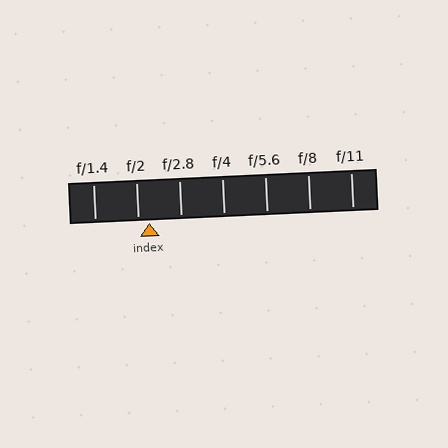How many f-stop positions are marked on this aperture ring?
There are 7 f-stop positions marked.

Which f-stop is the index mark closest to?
The index mark is closest to f/2.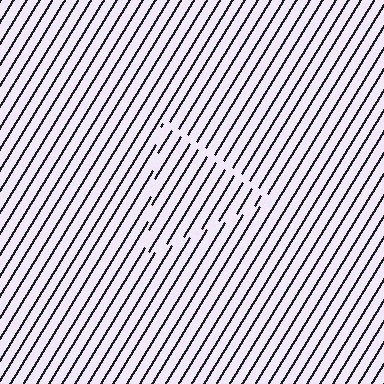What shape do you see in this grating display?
An illusory triangle. The interior of the shape contains the same grating, shifted by half a period — the contour is defined by the phase discontinuity where line-ends from the inner and outer gratings abut.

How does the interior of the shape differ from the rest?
The interior of the shape contains the same grating, shifted by half a period — the contour is defined by the phase discontinuity where line-ends from the inner and outer gratings abut.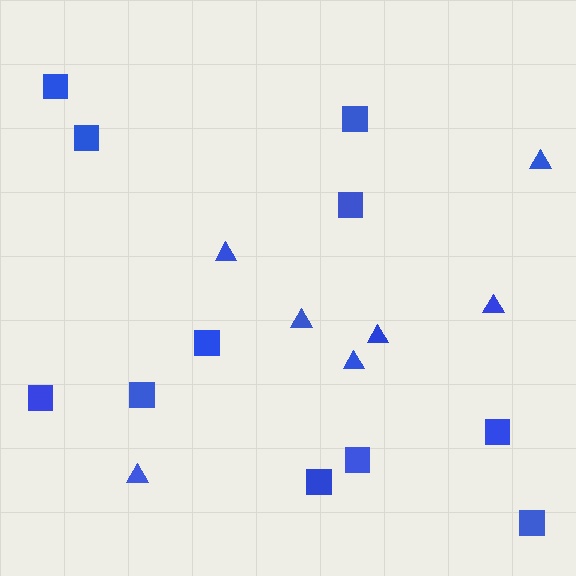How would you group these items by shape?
There are 2 groups: one group of squares (11) and one group of triangles (7).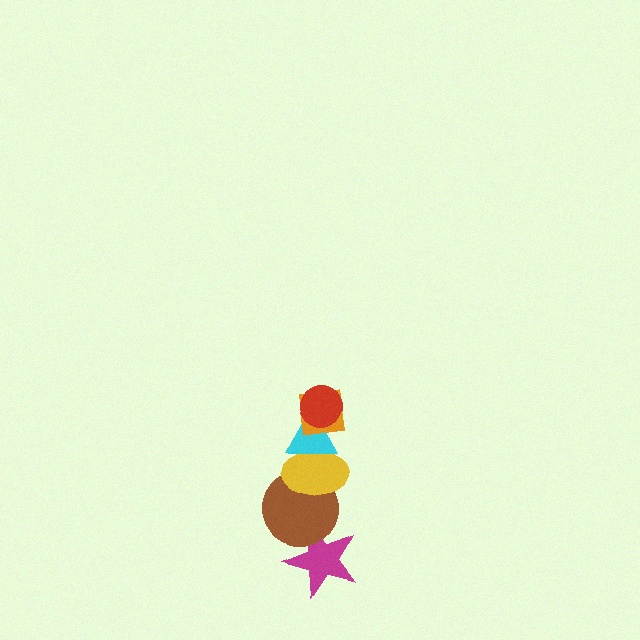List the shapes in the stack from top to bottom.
From top to bottom: the red circle, the orange square, the cyan triangle, the yellow ellipse, the brown circle, the magenta star.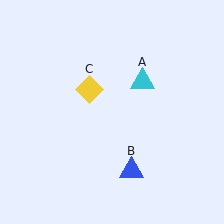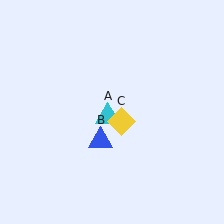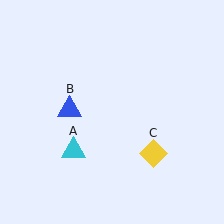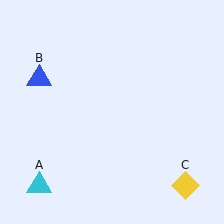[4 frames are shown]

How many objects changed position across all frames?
3 objects changed position: cyan triangle (object A), blue triangle (object B), yellow diamond (object C).